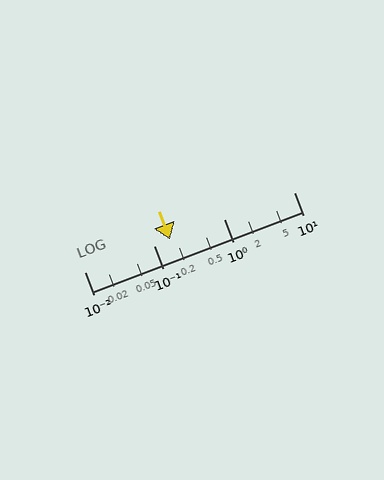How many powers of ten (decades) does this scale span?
The scale spans 3 decades, from 0.01 to 10.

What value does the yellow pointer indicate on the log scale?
The pointer indicates approximately 0.17.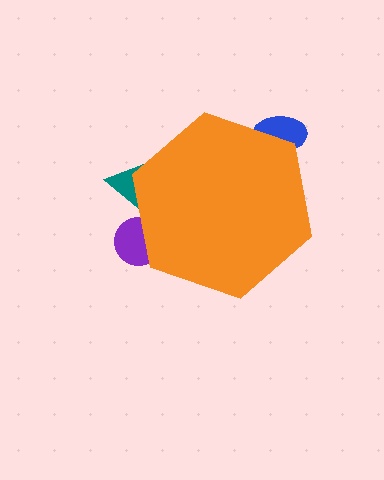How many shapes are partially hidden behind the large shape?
3 shapes are partially hidden.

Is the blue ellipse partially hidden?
Yes, the blue ellipse is partially hidden behind the orange hexagon.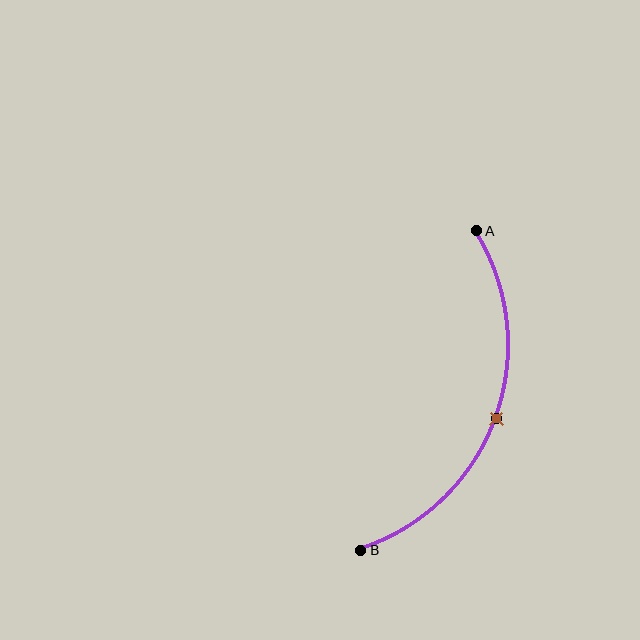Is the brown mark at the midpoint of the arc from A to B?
Yes. The brown mark lies on the arc at equal arc-length from both A and B — it is the arc midpoint.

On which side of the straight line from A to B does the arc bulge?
The arc bulges to the right of the straight line connecting A and B.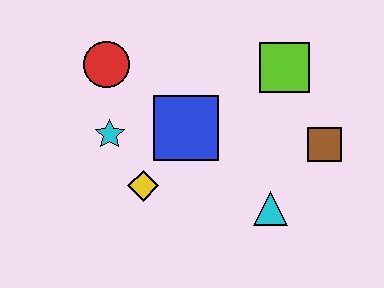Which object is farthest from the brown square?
The red circle is farthest from the brown square.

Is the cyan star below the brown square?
No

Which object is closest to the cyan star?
The yellow diamond is closest to the cyan star.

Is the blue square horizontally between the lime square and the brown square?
No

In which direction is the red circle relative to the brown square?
The red circle is to the left of the brown square.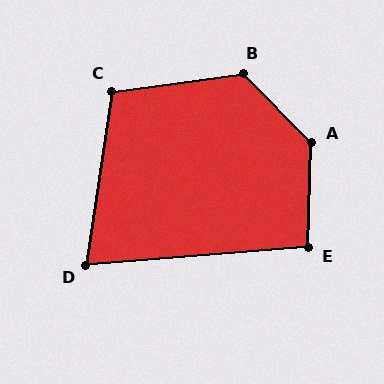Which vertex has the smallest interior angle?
D, at approximately 77 degrees.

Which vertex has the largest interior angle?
A, at approximately 134 degrees.